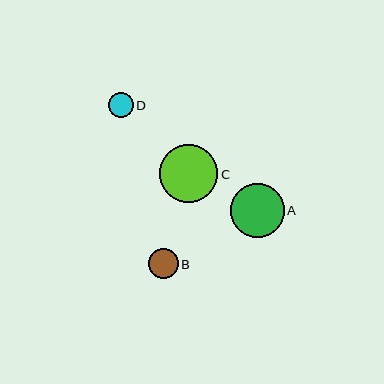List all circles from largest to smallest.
From largest to smallest: C, A, B, D.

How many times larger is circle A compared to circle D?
Circle A is approximately 2.2 times the size of circle D.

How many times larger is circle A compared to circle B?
Circle A is approximately 1.8 times the size of circle B.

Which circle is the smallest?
Circle D is the smallest with a size of approximately 25 pixels.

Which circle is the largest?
Circle C is the largest with a size of approximately 58 pixels.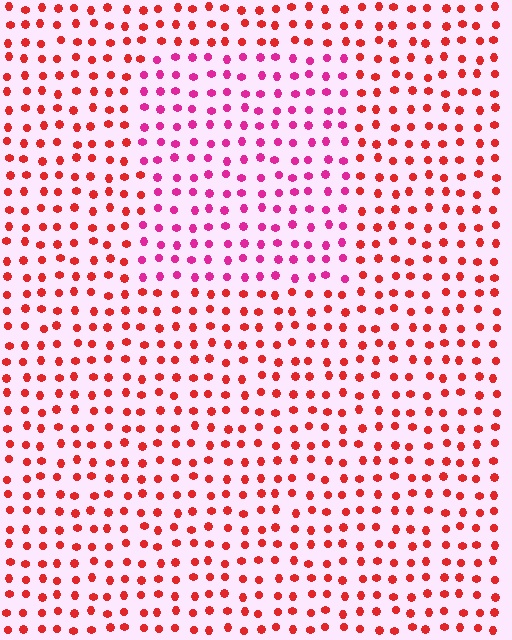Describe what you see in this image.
The image is filled with small red elements in a uniform arrangement. A rectangle-shaped region is visible where the elements are tinted to a slightly different hue, forming a subtle color boundary.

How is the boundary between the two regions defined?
The boundary is defined purely by a slight shift in hue (about 37 degrees). Spacing, size, and orientation are identical on both sides.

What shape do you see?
I see a rectangle.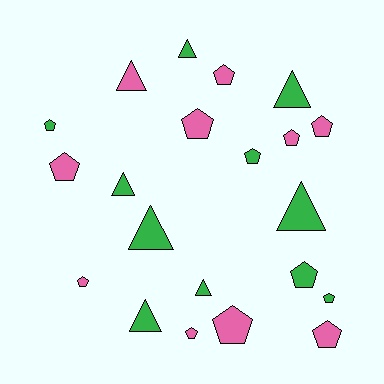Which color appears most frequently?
Green, with 11 objects.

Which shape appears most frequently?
Pentagon, with 13 objects.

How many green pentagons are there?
There are 4 green pentagons.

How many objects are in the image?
There are 21 objects.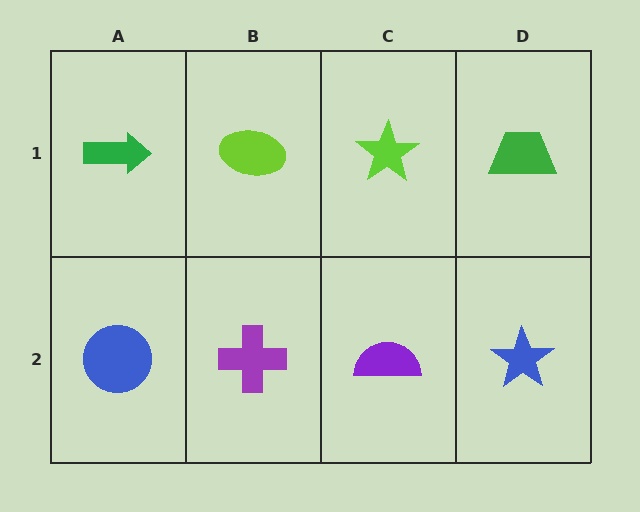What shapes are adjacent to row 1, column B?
A purple cross (row 2, column B), a green arrow (row 1, column A), a lime star (row 1, column C).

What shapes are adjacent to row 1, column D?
A blue star (row 2, column D), a lime star (row 1, column C).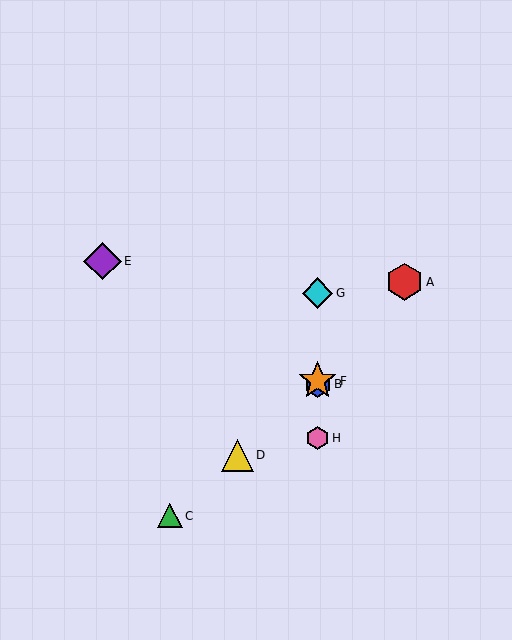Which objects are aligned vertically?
Objects B, F, G, H are aligned vertically.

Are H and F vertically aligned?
Yes, both are at x≈318.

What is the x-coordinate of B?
Object B is at x≈318.